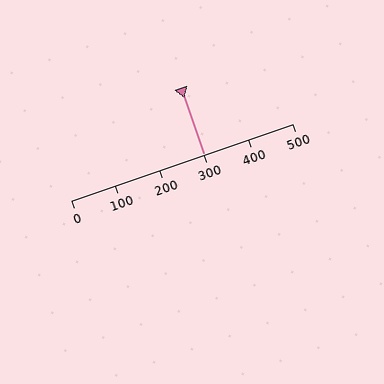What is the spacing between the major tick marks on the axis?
The major ticks are spaced 100 apart.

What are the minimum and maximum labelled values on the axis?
The axis runs from 0 to 500.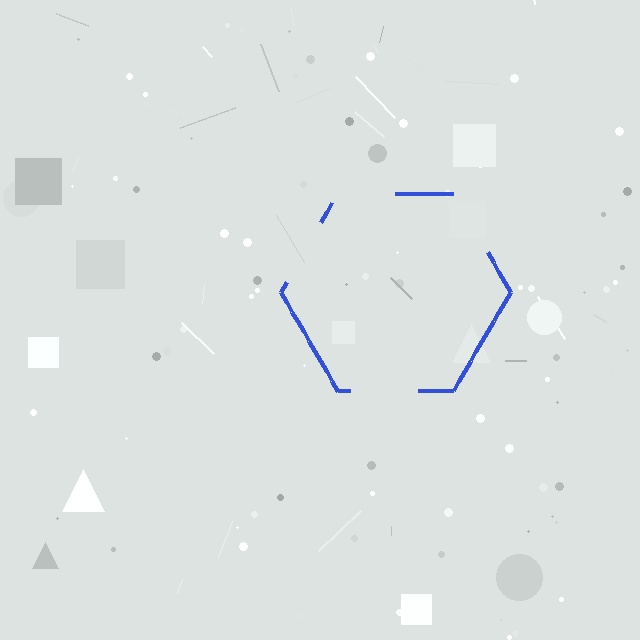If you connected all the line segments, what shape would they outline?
They would outline a hexagon.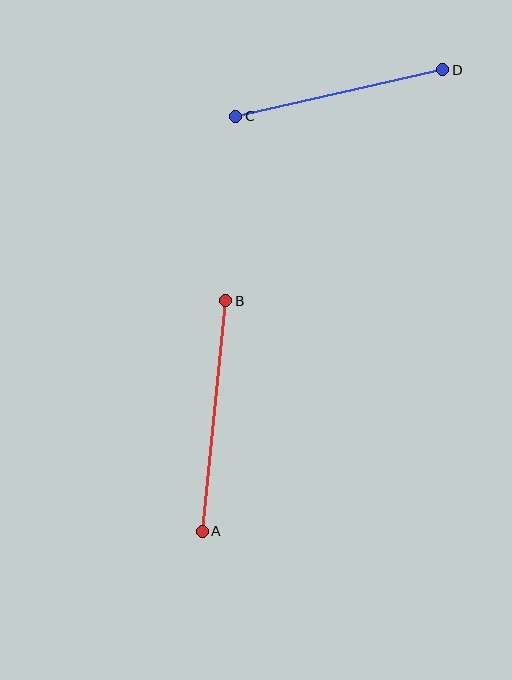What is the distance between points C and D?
The distance is approximately 212 pixels.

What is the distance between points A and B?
The distance is approximately 232 pixels.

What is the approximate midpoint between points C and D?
The midpoint is at approximately (339, 93) pixels.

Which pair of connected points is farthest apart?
Points A and B are farthest apart.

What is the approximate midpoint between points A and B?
The midpoint is at approximately (214, 416) pixels.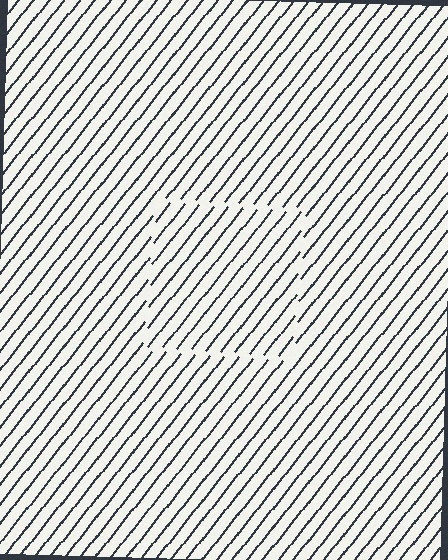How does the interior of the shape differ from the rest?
The interior of the shape contains the same grating, shifted by half a period — the contour is defined by the phase discontinuity where line-ends from the inner and outer gratings abut.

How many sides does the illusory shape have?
4 sides — the line-ends trace a square.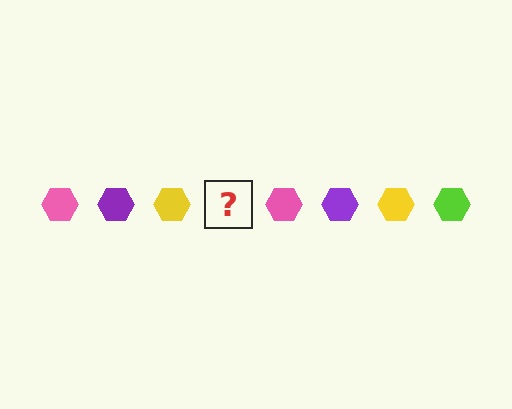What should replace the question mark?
The question mark should be replaced with a lime hexagon.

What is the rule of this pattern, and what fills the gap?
The rule is that the pattern cycles through pink, purple, yellow, lime hexagons. The gap should be filled with a lime hexagon.